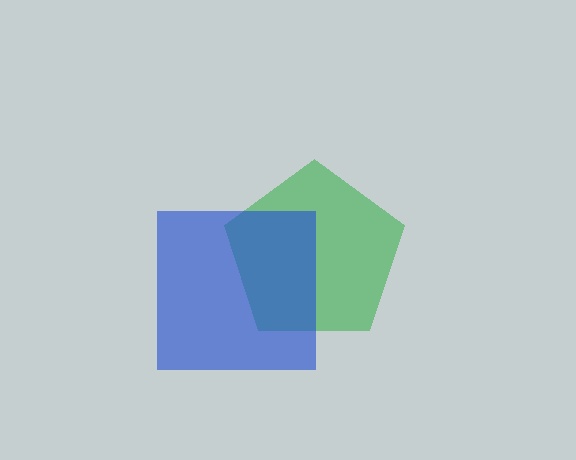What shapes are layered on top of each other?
The layered shapes are: a green pentagon, a blue square.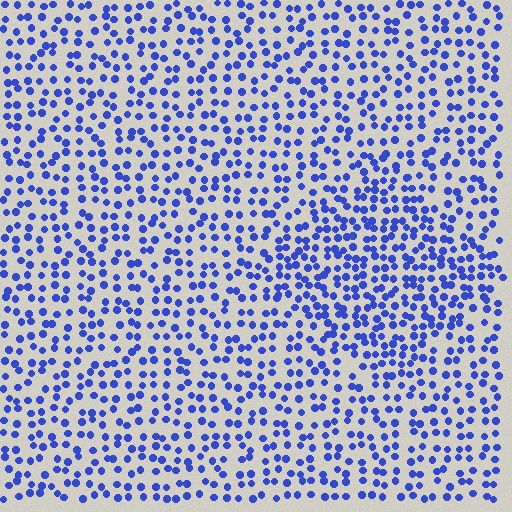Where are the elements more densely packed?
The elements are more densely packed inside the diamond boundary.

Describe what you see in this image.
The image contains small blue elements arranged at two different densities. A diamond-shaped region is visible where the elements are more densely packed than the surrounding area.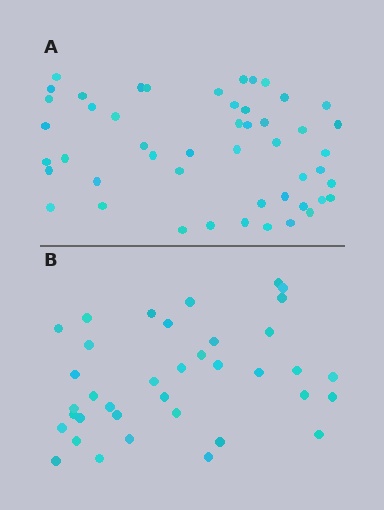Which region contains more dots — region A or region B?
Region A (the top region) has more dots.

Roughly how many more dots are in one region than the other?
Region A has roughly 12 or so more dots than region B.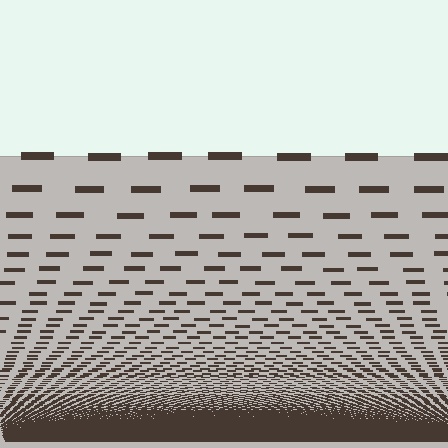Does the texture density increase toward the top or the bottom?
Density increases toward the bottom.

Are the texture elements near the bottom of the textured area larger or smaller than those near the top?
Smaller. The gradient is inverted — elements near the bottom are smaller and denser.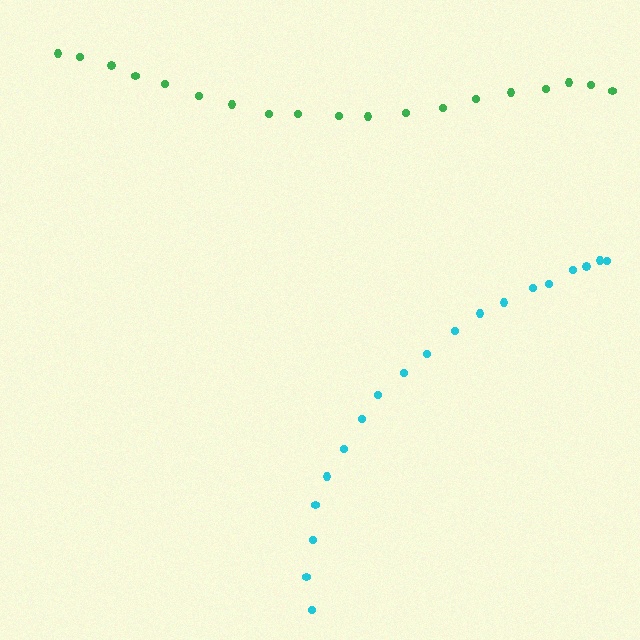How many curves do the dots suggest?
There are 2 distinct paths.